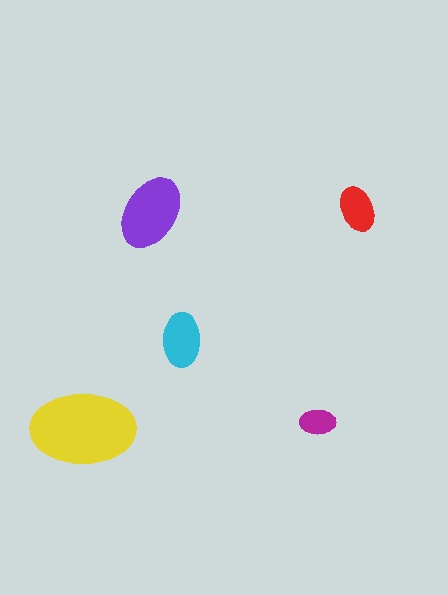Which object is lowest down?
The yellow ellipse is bottommost.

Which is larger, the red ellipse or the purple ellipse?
The purple one.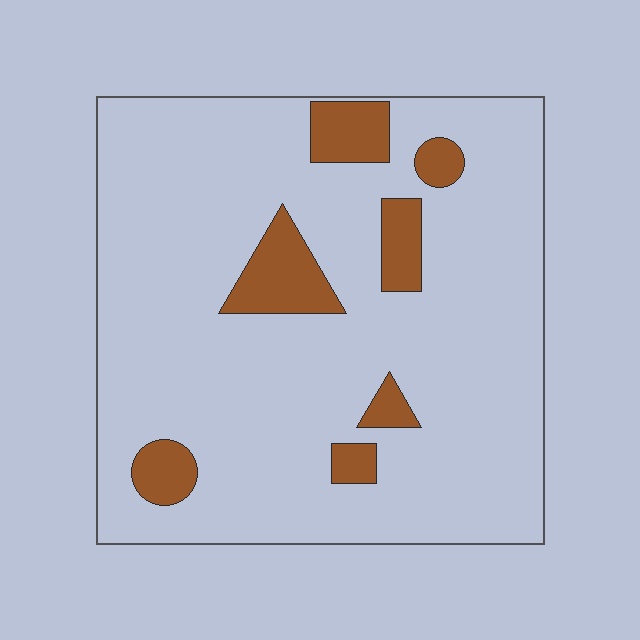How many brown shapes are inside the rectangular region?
7.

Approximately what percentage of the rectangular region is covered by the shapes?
Approximately 15%.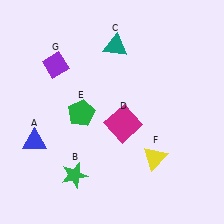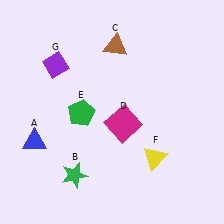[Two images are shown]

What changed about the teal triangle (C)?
In Image 1, C is teal. In Image 2, it changed to brown.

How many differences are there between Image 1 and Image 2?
There is 1 difference between the two images.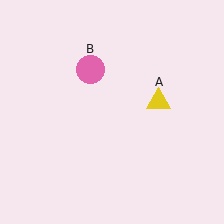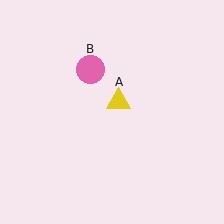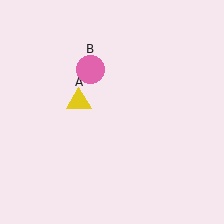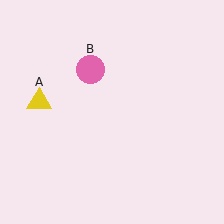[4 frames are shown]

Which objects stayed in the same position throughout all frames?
Pink circle (object B) remained stationary.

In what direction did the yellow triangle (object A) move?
The yellow triangle (object A) moved left.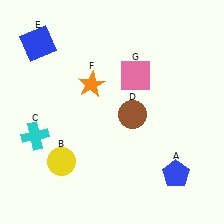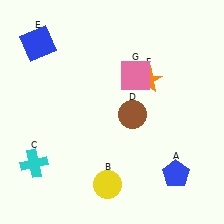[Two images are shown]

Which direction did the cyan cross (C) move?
The cyan cross (C) moved down.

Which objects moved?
The objects that moved are: the yellow circle (B), the cyan cross (C), the orange star (F).